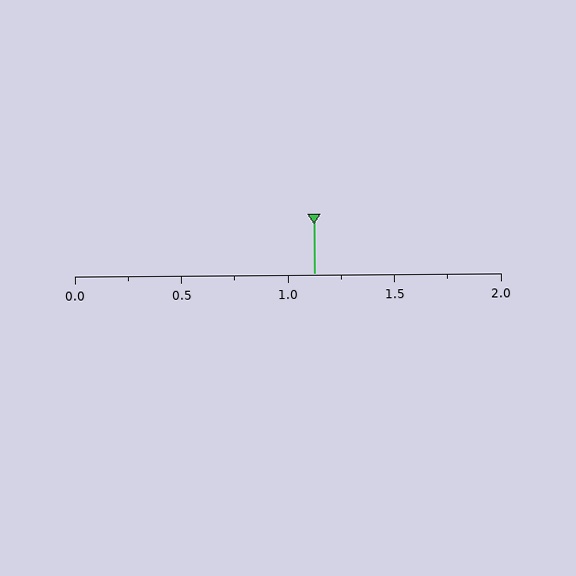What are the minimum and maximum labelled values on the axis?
The axis runs from 0.0 to 2.0.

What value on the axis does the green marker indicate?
The marker indicates approximately 1.12.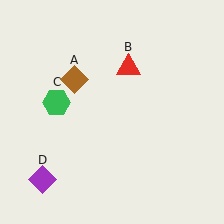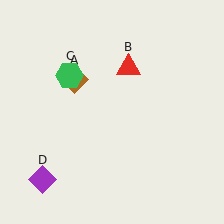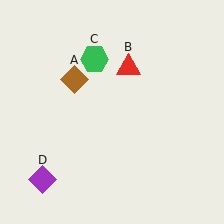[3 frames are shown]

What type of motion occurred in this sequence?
The green hexagon (object C) rotated clockwise around the center of the scene.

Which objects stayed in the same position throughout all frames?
Brown diamond (object A) and red triangle (object B) and purple diamond (object D) remained stationary.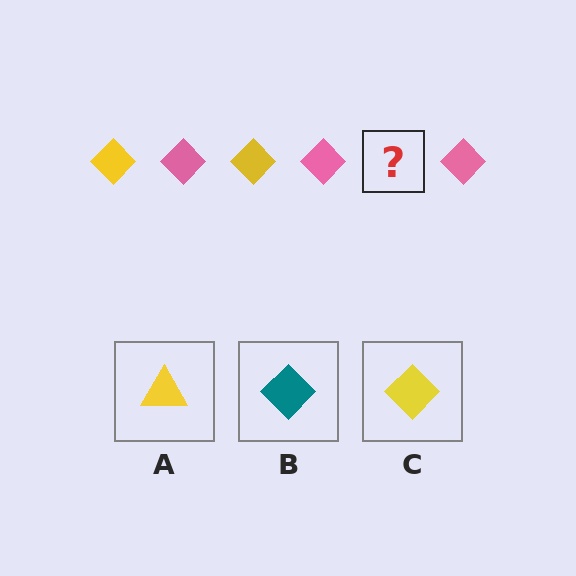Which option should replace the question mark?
Option C.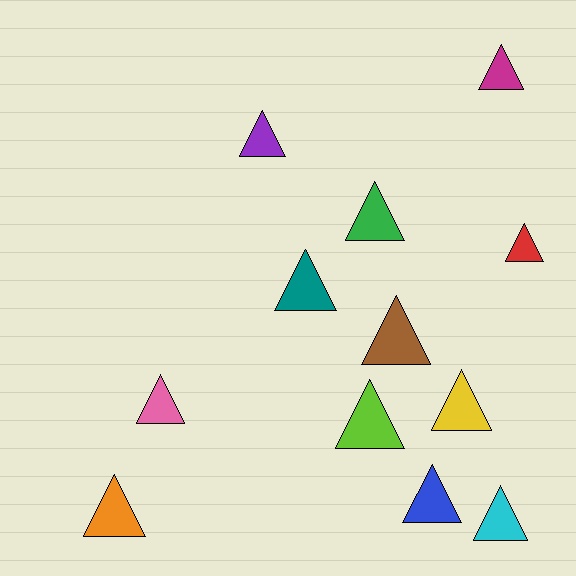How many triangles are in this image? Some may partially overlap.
There are 12 triangles.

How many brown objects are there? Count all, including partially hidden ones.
There is 1 brown object.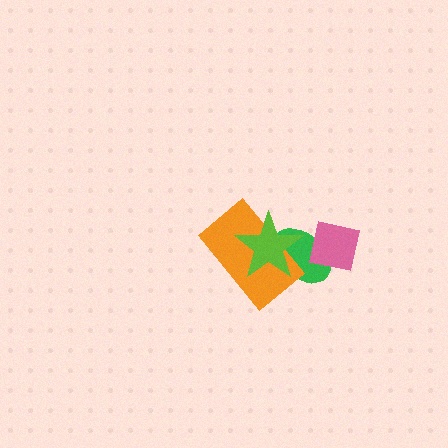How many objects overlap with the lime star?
2 objects overlap with the lime star.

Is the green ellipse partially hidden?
Yes, it is partially covered by another shape.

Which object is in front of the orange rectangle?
The lime star is in front of the orange rectangle.